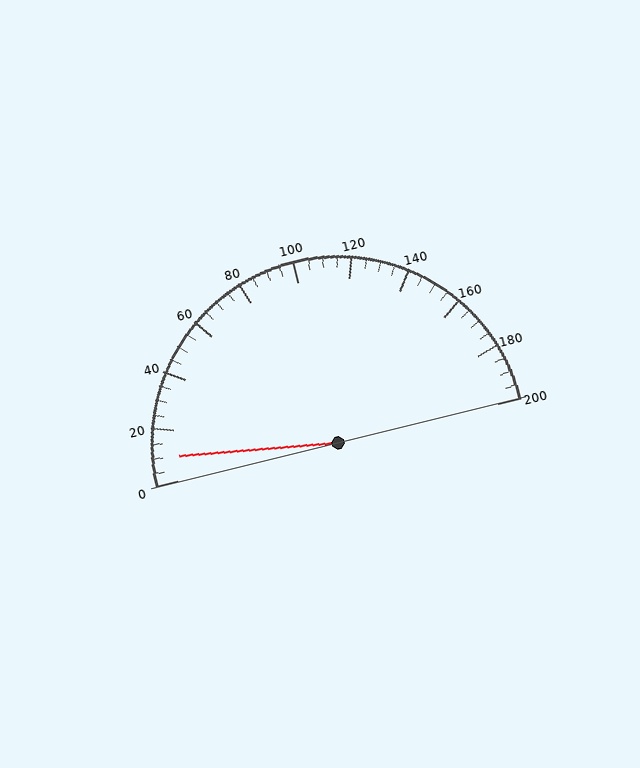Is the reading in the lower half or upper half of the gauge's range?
The reading is in the lower half of the range (0 to 200).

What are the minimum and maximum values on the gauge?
The gauge ranges from 0 to 200.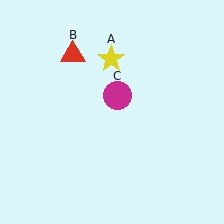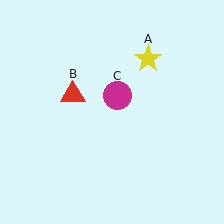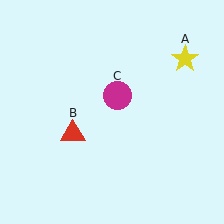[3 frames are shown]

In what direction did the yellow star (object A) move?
The yellow star (object A) moved right.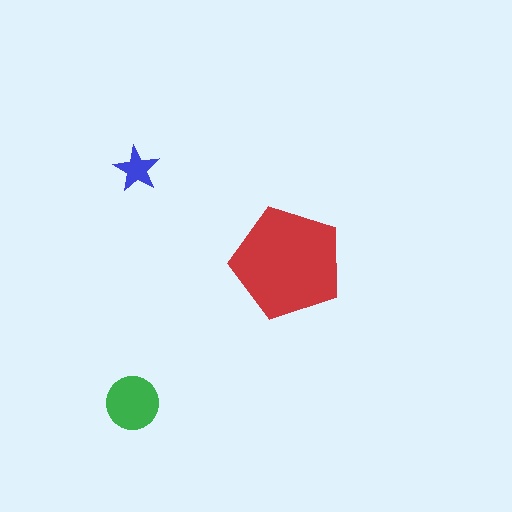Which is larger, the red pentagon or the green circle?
The red pentagon.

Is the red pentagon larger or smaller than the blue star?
Larger.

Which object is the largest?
The red pentagon.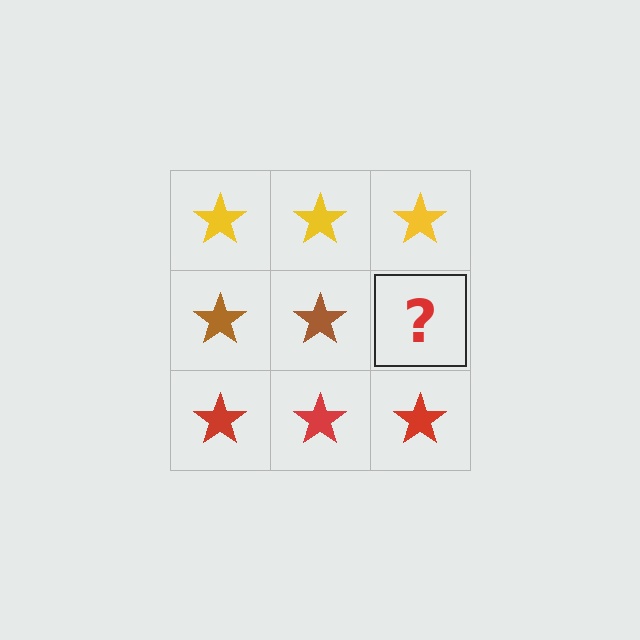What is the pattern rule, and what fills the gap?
The rule is that each row has a consistent color. The gap should be filled with a brown star.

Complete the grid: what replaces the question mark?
The question mark should be replaced with a brown star.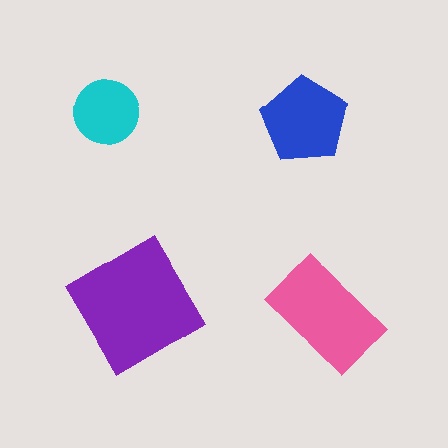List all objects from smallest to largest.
The cyan circle, the blue pentagon, the pink rectangle, the purple diamond.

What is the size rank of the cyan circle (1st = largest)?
4th.